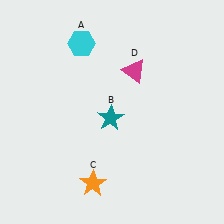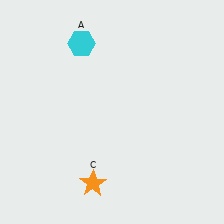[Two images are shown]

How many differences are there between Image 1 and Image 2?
There are 2 differences between the two images.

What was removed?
The teal star (B), the magenta triangle (D) were removed in Image 2.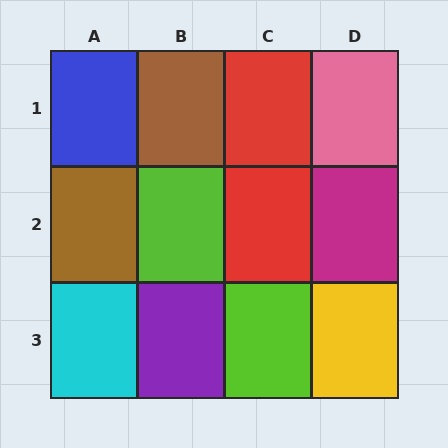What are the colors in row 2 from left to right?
Brown, lime, red, magenta.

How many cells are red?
2 cells are red.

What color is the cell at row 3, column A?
Cyan.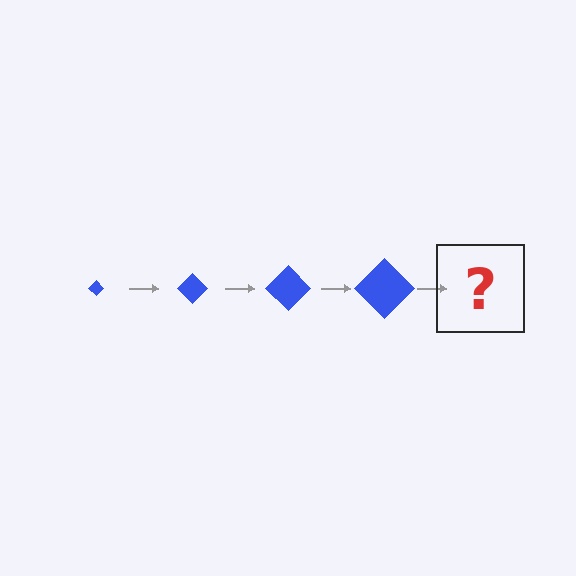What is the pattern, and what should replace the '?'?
The pattern is that the diamond gets progressively larger each step. The '?' should be a blue diamond, larger than the previous one.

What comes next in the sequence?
The next element should be a blue diamond, larger than the previous one.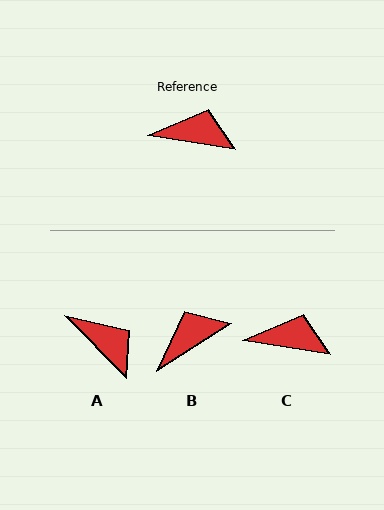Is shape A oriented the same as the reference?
No, it is off by about 37 degrees.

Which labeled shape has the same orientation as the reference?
C.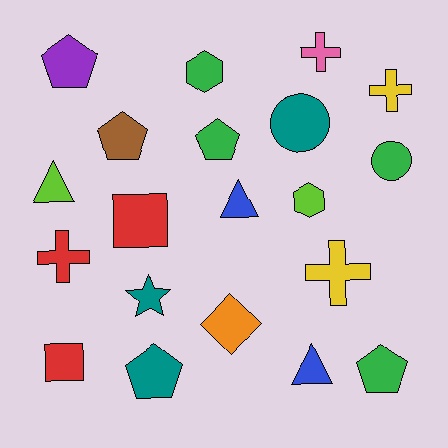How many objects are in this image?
There are 20 objects.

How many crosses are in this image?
There are 4 crosses.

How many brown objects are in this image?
There is 1 brown object.